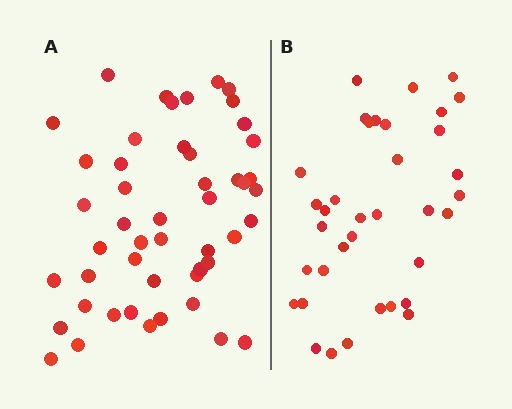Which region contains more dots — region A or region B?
Region A (the left region) has more dots.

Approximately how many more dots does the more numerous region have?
Region A has approximately 15 more dots than region B.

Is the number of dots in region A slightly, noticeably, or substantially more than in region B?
Region A has noticeably more, but not dramatically so. The ratio is roughly 1.4 to 1.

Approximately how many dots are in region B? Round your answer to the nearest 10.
About 40 dots. (The exact count is 36, which rounds to 40.)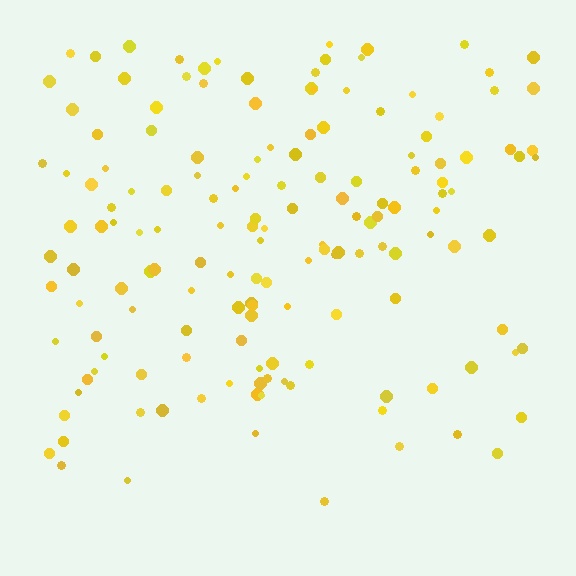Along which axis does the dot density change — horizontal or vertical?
Vertical.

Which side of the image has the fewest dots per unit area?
The bottom.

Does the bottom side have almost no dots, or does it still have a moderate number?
Still a moderate number, just noticeably fewer than the top.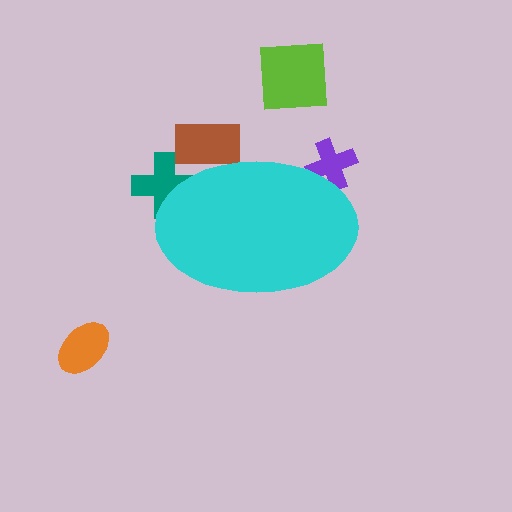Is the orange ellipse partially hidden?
No, the orange ellipse is fully visible.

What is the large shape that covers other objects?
A cyan ellipse.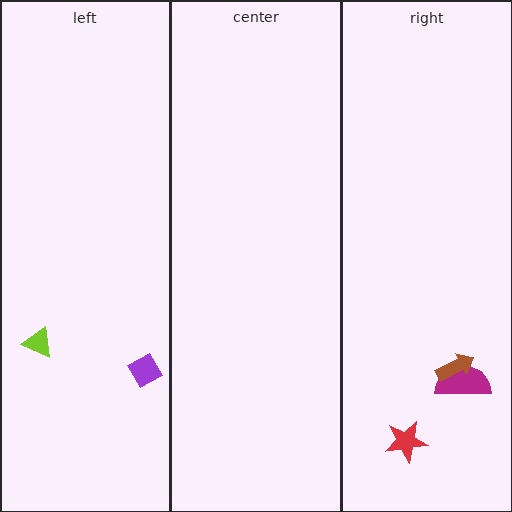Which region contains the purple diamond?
The left region.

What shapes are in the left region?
The lime triangle, the purple diamond.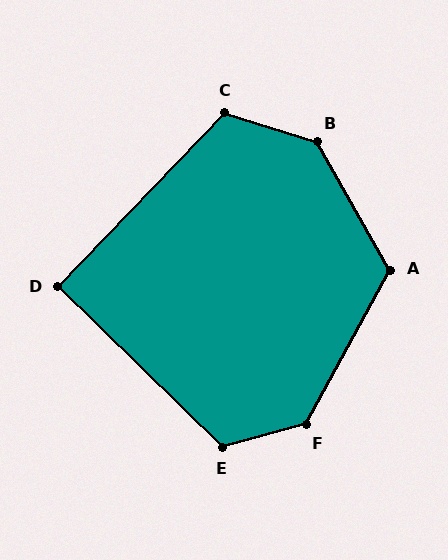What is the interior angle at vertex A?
Approximately 122 degrees (obtuse).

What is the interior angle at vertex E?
Approximately 121 degrees (obtuse).